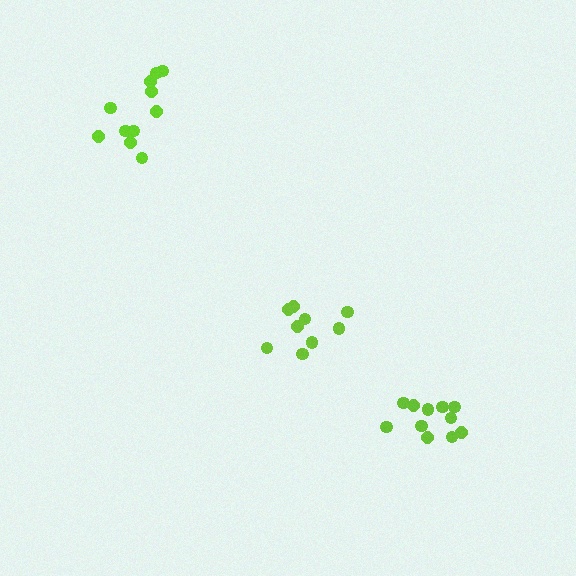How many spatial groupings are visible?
There are 3 spatial groupings.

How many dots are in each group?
Group 1: 9 dots, Group 2: 11 dots, Group 3: 11 dots (31 total).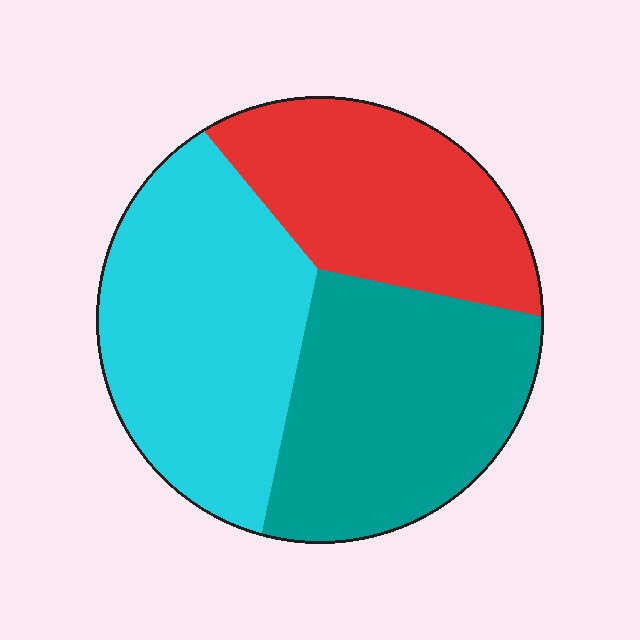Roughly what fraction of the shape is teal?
Teal takes up about one third (1/3) of the shape.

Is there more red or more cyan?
Cyan.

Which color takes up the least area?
Red, at roughly 30%.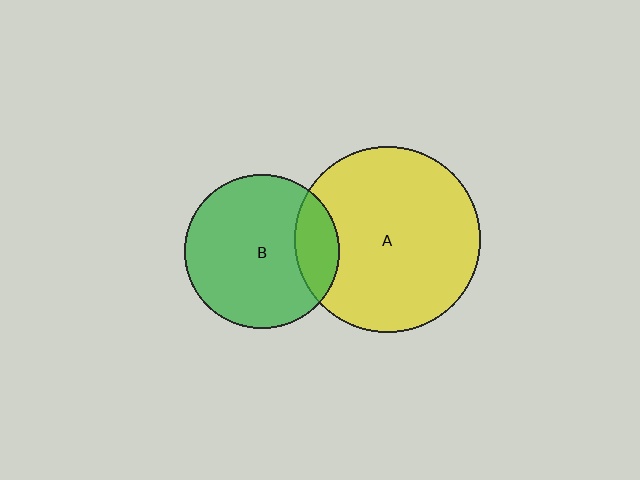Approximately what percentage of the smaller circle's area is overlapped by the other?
Approximately 20%.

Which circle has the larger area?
Circle A (yellow).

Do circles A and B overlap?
Yes.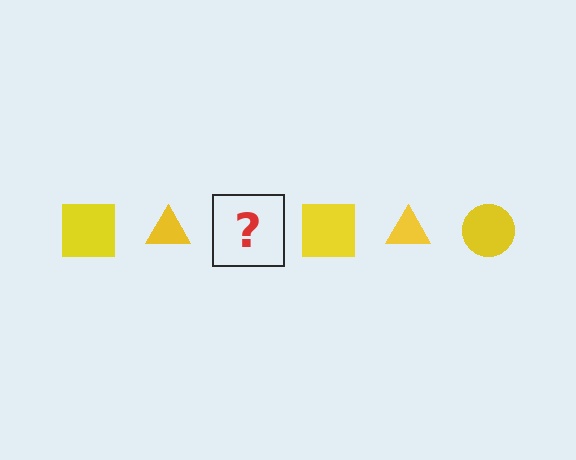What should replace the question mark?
The question mark should be replaced with a yellow circle.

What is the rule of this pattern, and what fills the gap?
The rule is that the pattern cycles through square, triangle, circle shapes in yellow. The gap should be filled with a yellow circle.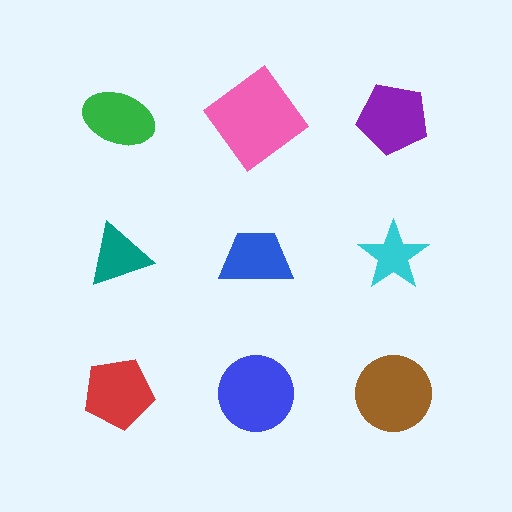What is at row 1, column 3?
A purple pentagon.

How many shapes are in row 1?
3 shapes.